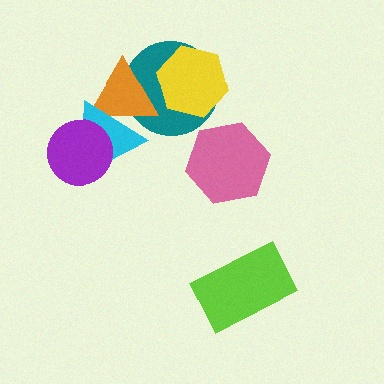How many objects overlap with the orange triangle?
2 objects overlap with the orange triangle.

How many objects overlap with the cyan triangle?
2 objects overlap with the cyan triangle.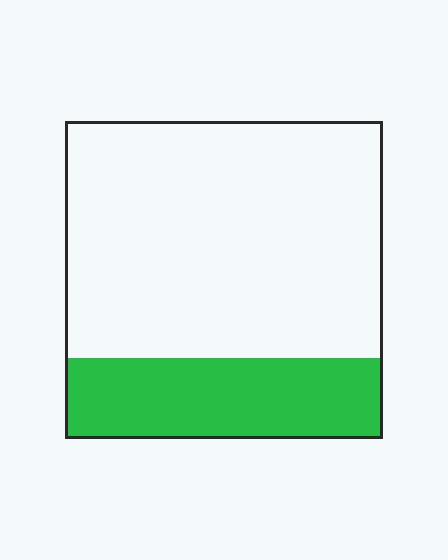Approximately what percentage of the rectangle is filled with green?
Approximately 25%.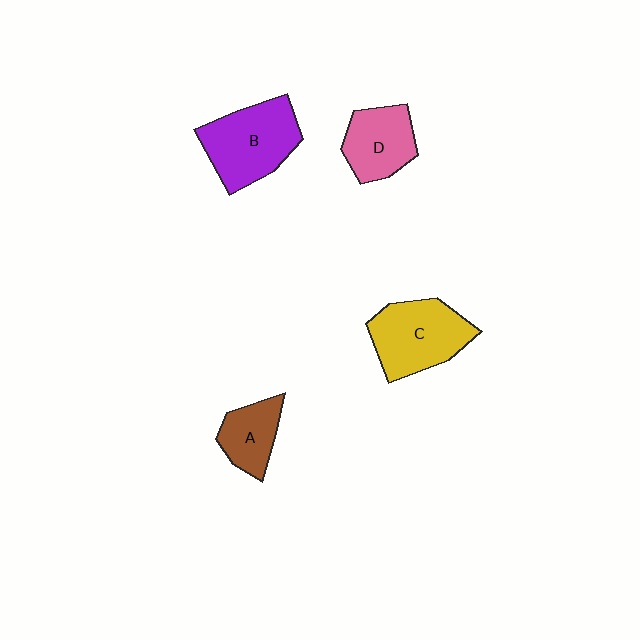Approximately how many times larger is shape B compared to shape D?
Approximately 1.4 times.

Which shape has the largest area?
Shape B (purple).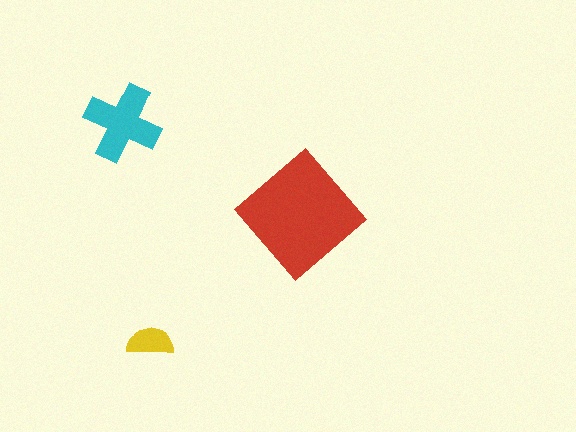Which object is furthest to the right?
The red diamond is rightmost.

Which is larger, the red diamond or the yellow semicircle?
The red diamond.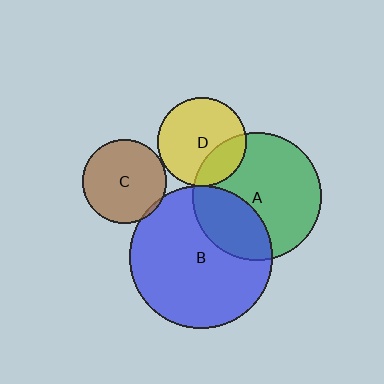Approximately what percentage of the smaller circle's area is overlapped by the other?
Approximately 30%.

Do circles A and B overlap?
Yes.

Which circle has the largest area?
Circle B (blue).